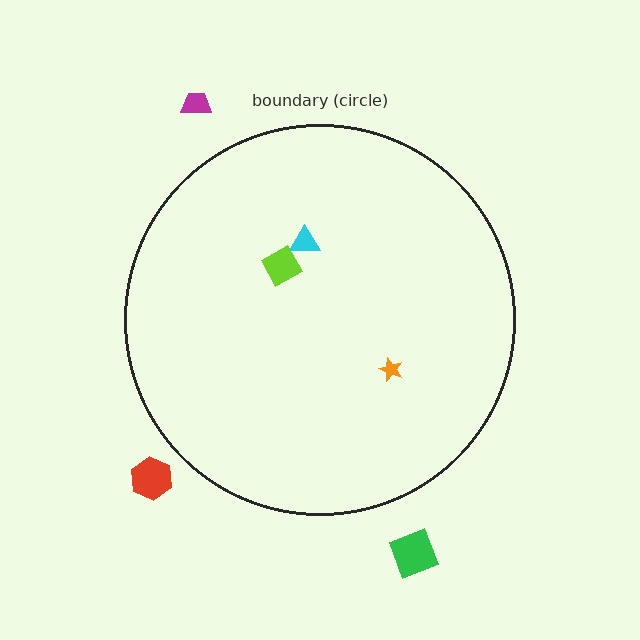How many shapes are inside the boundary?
3 inside, 3 outside.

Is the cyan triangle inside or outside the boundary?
Inside.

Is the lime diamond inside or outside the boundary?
Inside.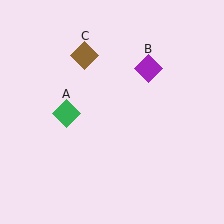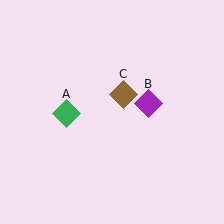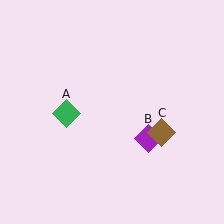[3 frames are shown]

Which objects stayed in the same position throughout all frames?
Green diamond (object A) remained stationary.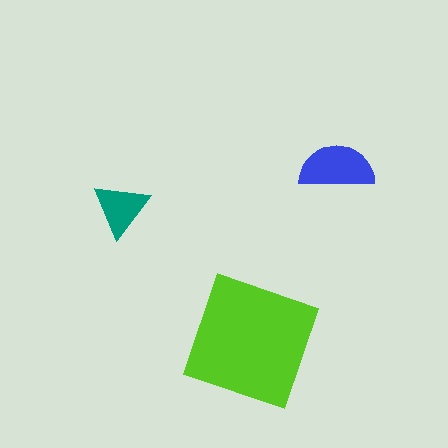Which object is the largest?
The lime square.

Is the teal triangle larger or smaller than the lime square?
Smaller.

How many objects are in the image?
There are 3 objects in the image.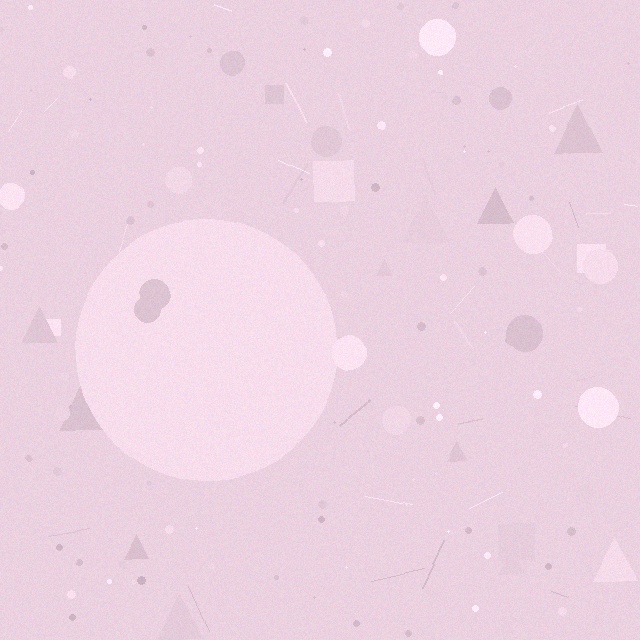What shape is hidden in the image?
A circle is hidden in the image.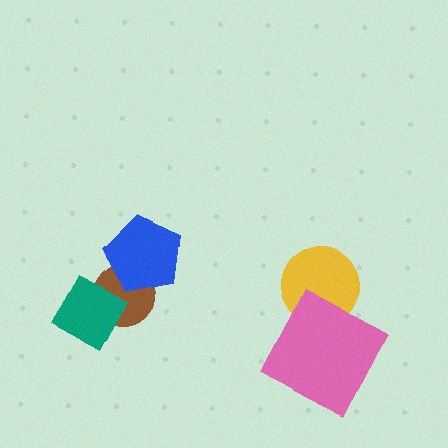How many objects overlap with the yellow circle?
1 object overlaps with the yellow circle.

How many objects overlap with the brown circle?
2 objects overlap with the brown circle.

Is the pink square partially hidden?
No, no other shape covers it.